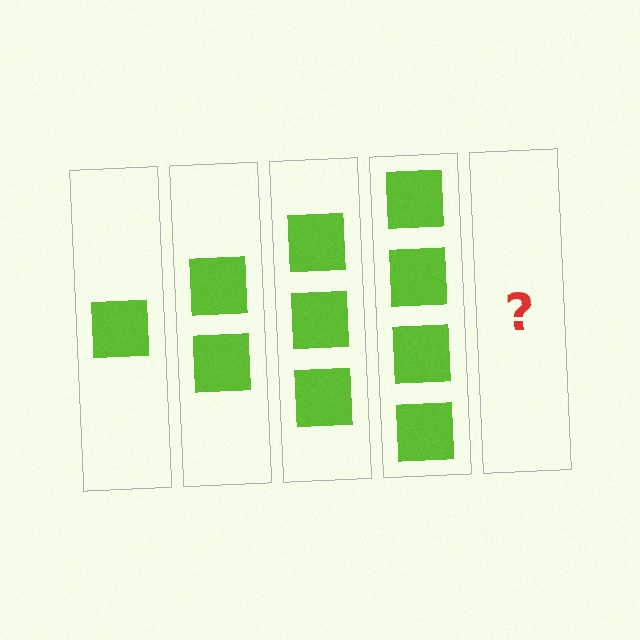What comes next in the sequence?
The next element should be 5 squares.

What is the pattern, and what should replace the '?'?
The pattern is that each step adds one more square. The '?' should be 5 squares.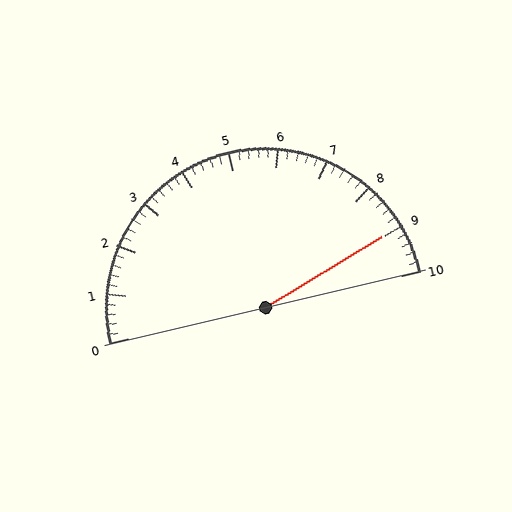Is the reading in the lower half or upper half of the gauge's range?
The reading is in the upper half of the range (0 to 10).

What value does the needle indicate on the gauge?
The needle indicates approximately 9.0.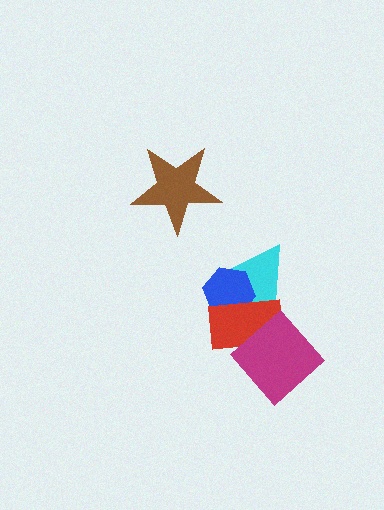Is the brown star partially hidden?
No, no other shape covers it.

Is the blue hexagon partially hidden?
Yes, it is partially covered by another shape.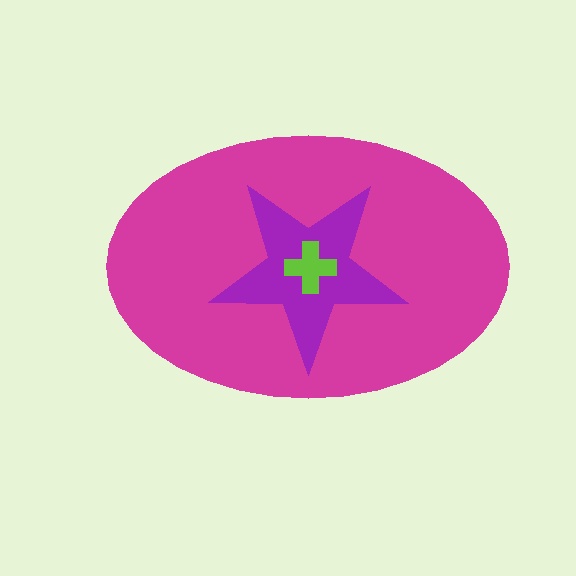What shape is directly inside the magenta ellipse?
The purple star.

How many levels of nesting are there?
3.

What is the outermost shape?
The magenta ellipse.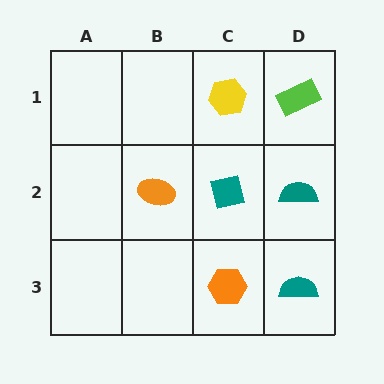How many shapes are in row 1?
2 shapes.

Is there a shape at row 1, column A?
No, that cell is empty.